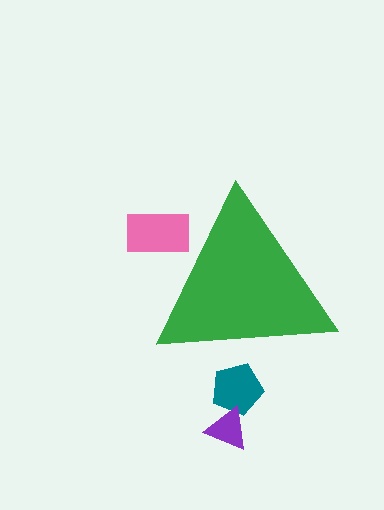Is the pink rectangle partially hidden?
Yes, the pink rectangle is partially hidden behind the green triangle.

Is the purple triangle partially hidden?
No, the purple triangle is fully visible.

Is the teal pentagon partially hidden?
Yes, the teal pentagon is partially hidden behind the green triangle.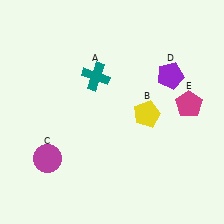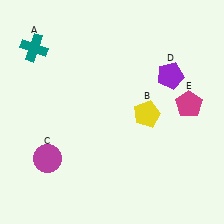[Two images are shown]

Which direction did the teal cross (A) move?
The teal cross (A) moved left.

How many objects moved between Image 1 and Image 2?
1 object moved between the two images.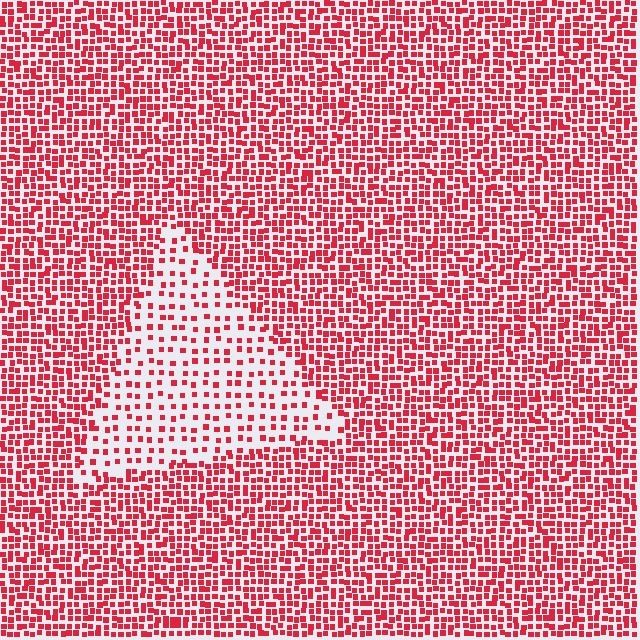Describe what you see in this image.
The image contains small red elements arranged at two different densities. A triangle-shaped region is visible where the elements are less densely packed than the surrounding area.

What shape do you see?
I see a triangle.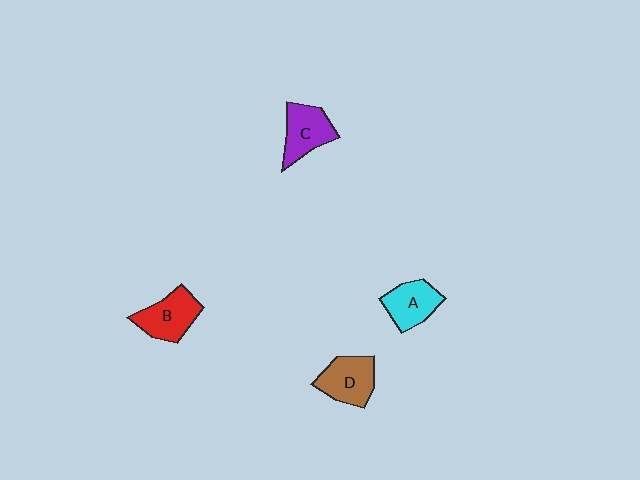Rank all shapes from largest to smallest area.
From largest to smallest: B (red), D (brown), C (purple), A (cyan).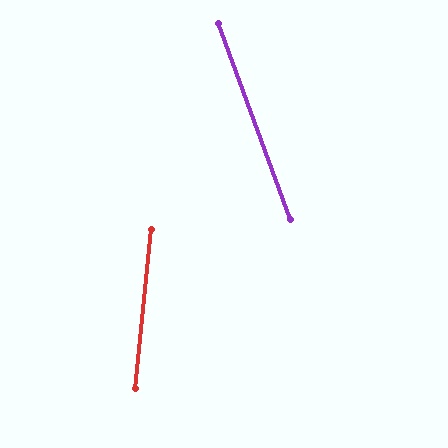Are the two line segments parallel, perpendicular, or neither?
Neither parallel nor perpendicular — they differ by about 26°.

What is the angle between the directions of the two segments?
Approximately 26 degrees.